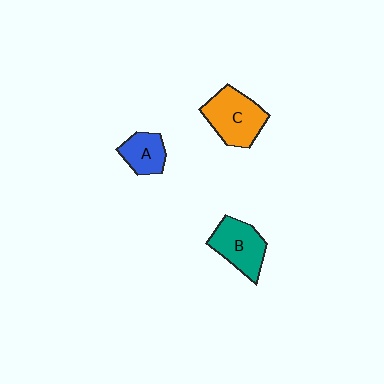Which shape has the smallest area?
Shape A (blue).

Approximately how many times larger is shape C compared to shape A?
Approximately 1.7 times.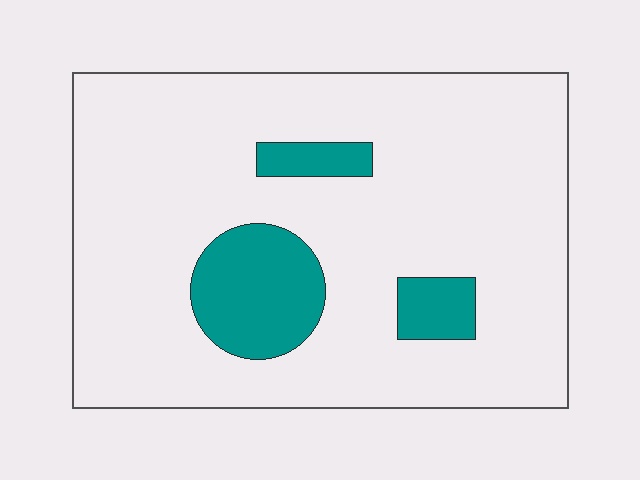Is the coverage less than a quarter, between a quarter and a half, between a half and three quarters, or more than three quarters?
Less than a quarter.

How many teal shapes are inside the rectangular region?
3.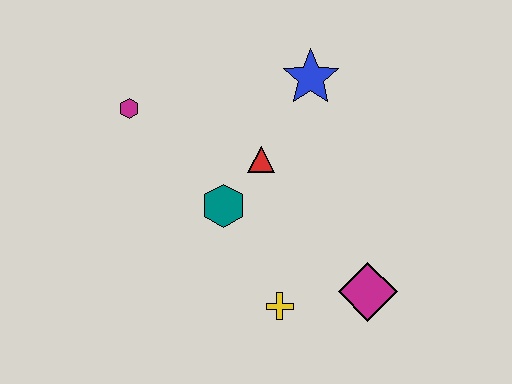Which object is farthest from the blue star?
The yellow cross is farthest from the blue star.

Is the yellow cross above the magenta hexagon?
No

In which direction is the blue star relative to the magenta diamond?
The blue star is above the magenta diamond.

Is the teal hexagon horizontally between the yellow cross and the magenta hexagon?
Yes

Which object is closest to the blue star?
The red triangle is closest to the blue star.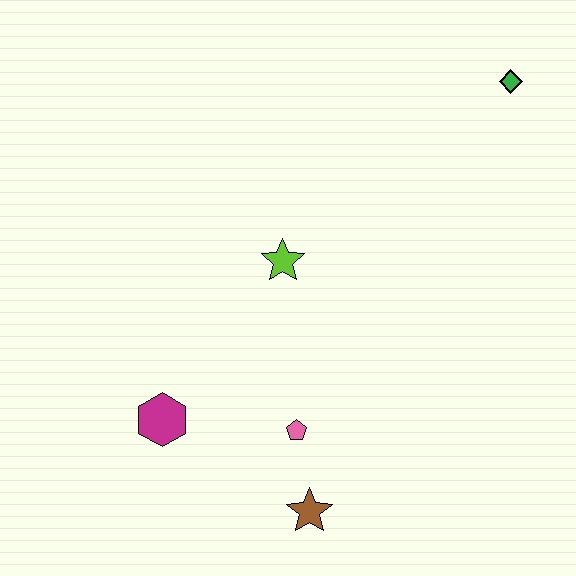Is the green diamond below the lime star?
No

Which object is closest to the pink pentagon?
The brown star is closest to the pink pentagon.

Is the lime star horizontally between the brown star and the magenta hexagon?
Yes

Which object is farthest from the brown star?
The green diamond is farthest from the brown star.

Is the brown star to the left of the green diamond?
Yes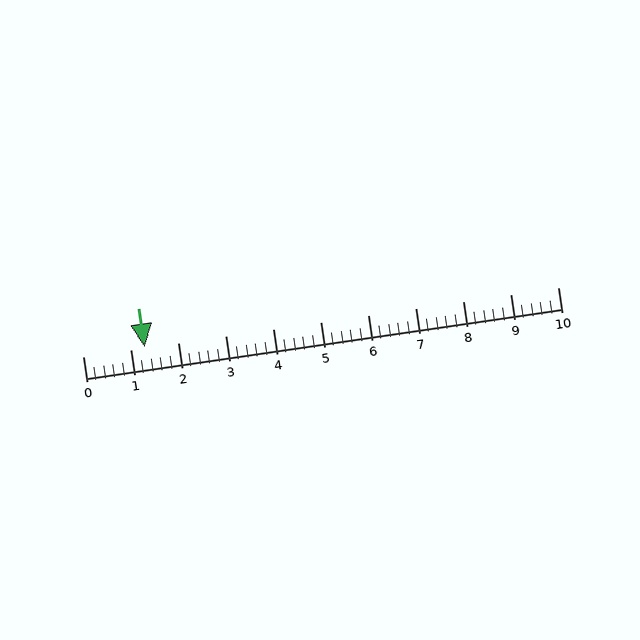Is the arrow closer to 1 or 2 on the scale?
The arrow is closer to 1.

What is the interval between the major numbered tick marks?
The major tick marks are spaced 1 units apart.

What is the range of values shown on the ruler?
The ruler shows values from 0 to 10.